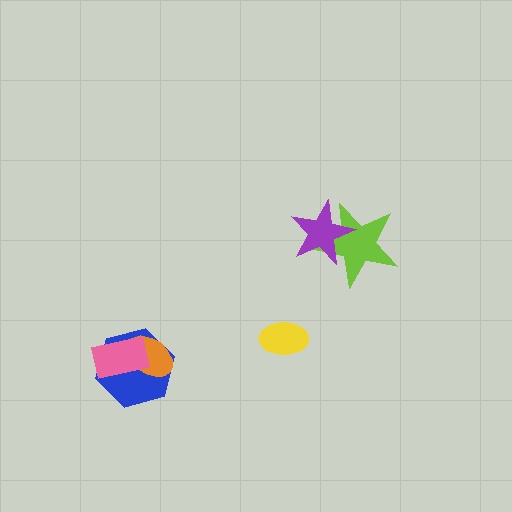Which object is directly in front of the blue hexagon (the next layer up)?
The orange ellipse is directly in front of the blue hexagon.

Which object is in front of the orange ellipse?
The pink rectangle is in front of the orange ellipse.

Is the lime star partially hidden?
Yes, it is partially covered by another shape.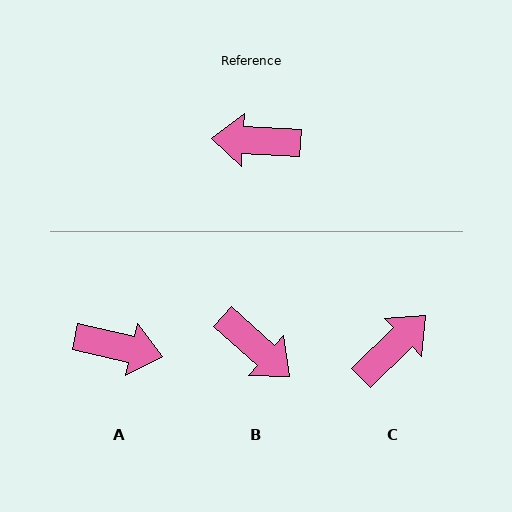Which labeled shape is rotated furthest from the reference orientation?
A, about 171 degrees away.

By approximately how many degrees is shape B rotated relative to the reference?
Approximately 142 degrees counter-clockwise.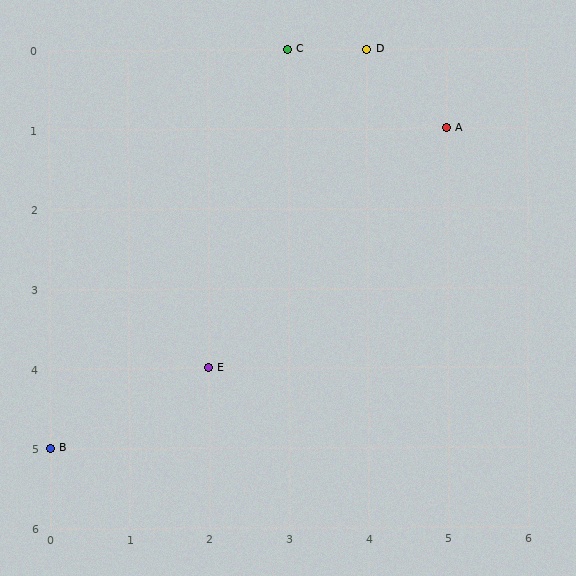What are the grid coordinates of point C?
Point C is at grid coordinates (3, 0).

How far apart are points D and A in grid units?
Points D and A are 1 column and 1 row apart (about 1.4 grid units diagonally).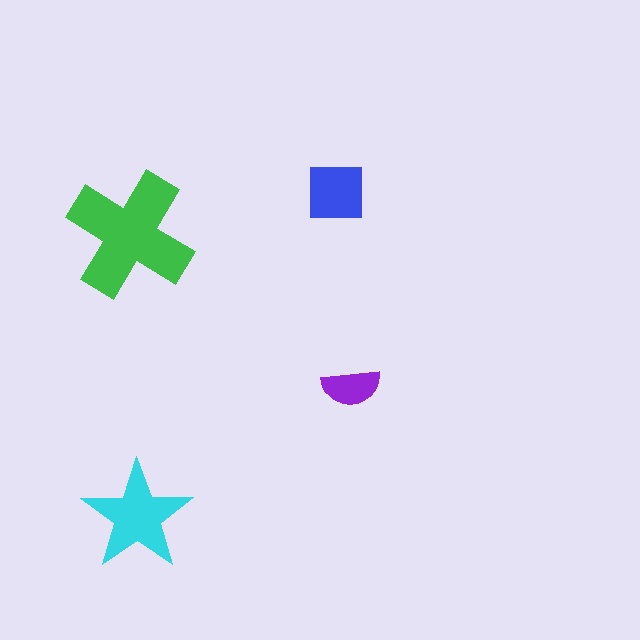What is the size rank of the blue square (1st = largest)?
3rd.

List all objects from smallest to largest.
The purple semicircle, the blue square, the cyan star, the green cross.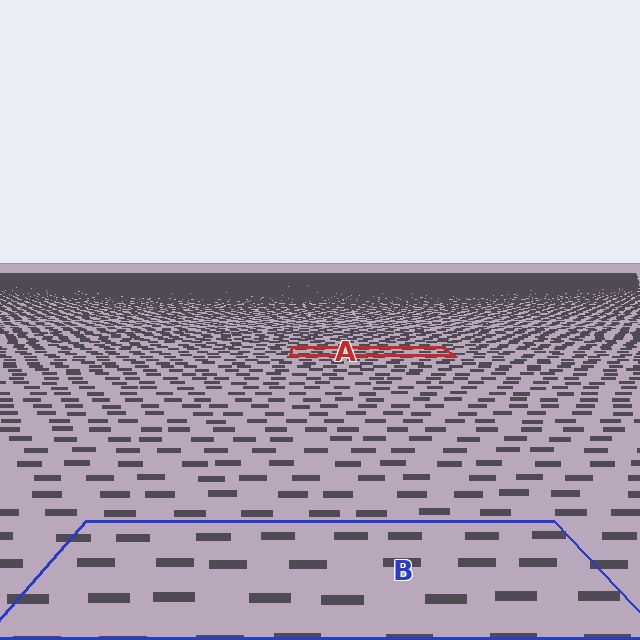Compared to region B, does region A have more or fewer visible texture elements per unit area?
Region A has more texture elements per unit area — they are packed more densely because it is farther away.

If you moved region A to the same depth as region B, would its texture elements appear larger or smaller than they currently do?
They would appear larger. At a closer depth, the same texture elements are projected at a bigger on-screen size.